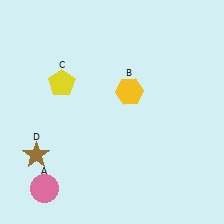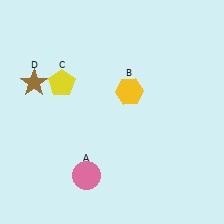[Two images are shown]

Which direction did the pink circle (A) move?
The pink circle (A) moved right.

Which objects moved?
The objects that moved are: the pink circle (A), the brown star (D).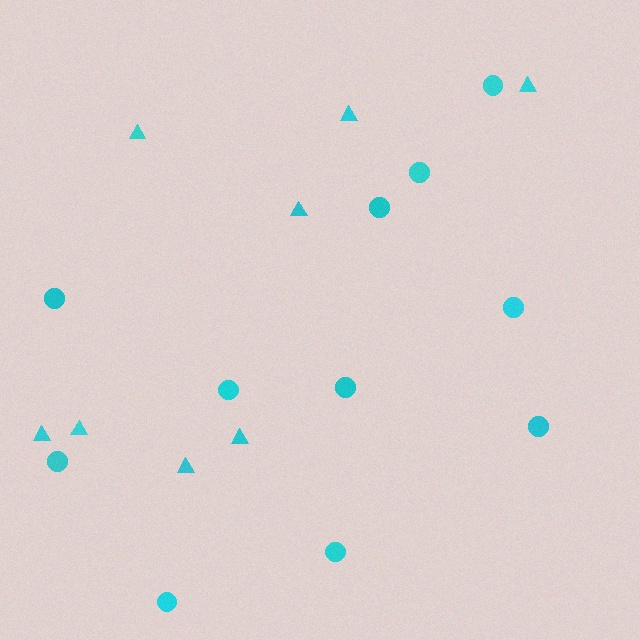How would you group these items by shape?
There are 2 groups: one group of circles (11) and one group of triangles (8).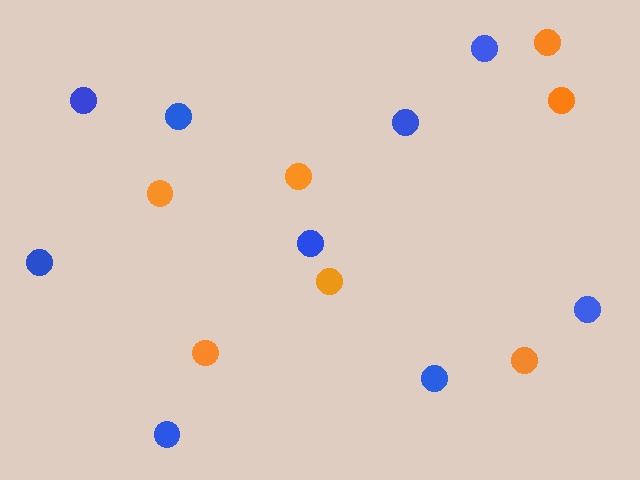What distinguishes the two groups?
There are 2 groups: one group of blue circles (9) and one group of orange circles (7).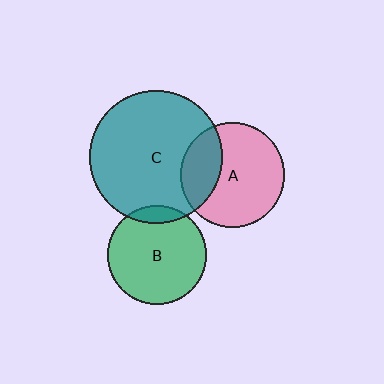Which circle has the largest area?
Circle C (teal).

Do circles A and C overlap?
Yes.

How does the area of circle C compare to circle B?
Approximately 1.8 times.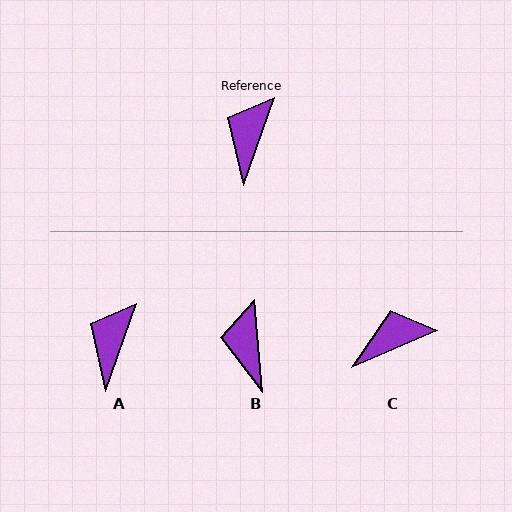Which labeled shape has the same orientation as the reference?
A.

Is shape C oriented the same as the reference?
No, it is off by about 47 degrees.